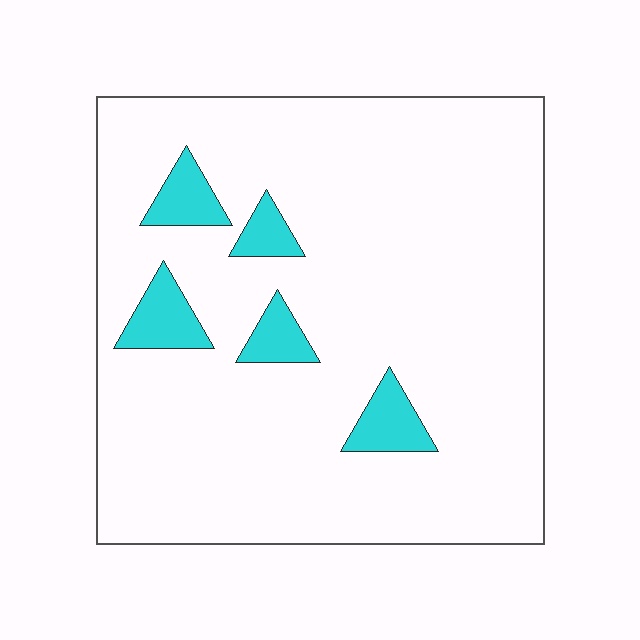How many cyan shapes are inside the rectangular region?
5.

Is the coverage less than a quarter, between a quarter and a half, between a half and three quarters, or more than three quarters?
Less than a quarter.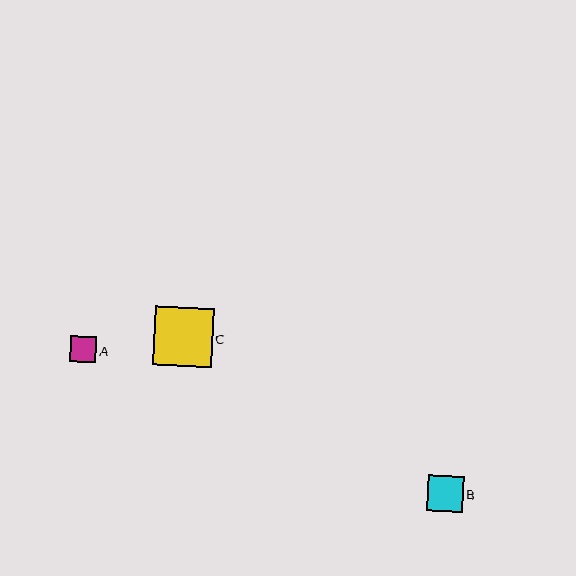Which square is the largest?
Square C is the largest with a size of approximately 59 pixels.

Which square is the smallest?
Square A is the smallest with a size of approximately 26 pixels.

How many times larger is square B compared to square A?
Square B is approximately 1.4 times the size of square A.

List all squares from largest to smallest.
From largest to smallest: C, B, A.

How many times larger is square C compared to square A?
Square C is approximately 2.3 times the size of square A.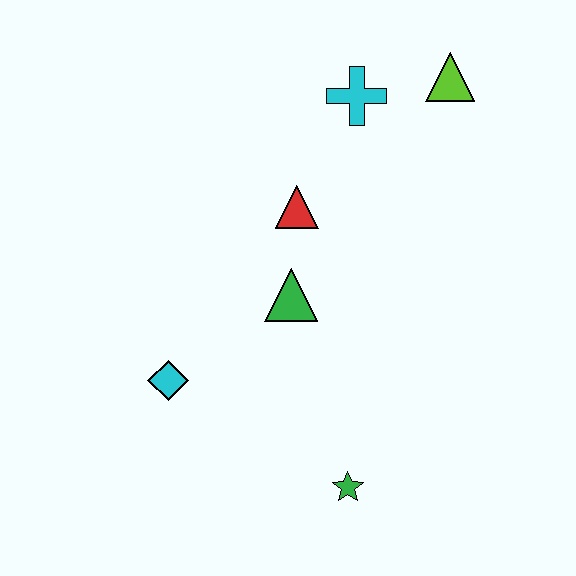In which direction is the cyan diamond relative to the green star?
The cyan diamond is to the left of the green star.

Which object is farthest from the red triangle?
The green star is farthest from the red triangle.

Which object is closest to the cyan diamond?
The green triangle is closest to the cyan diamond.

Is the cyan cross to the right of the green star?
Yes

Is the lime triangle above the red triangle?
Yes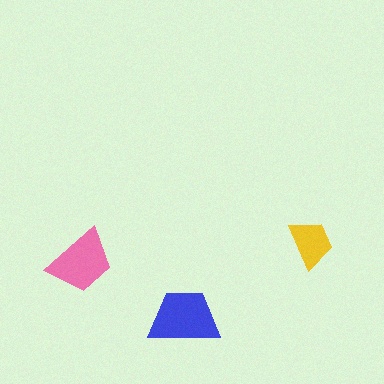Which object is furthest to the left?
The pink trapezoid is leftmost.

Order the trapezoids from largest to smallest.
the blue one, the pink one, the yellow one.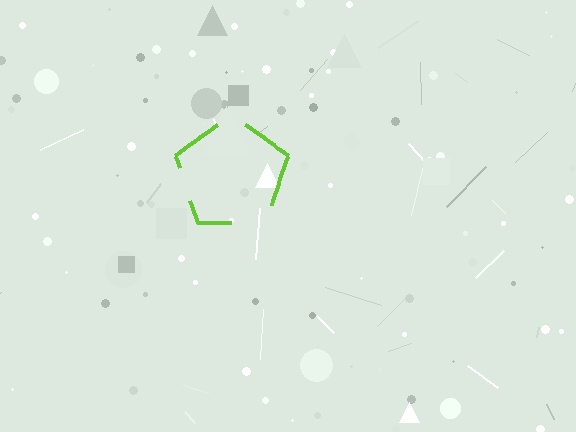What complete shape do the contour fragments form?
The contour fragments form a pentagon.